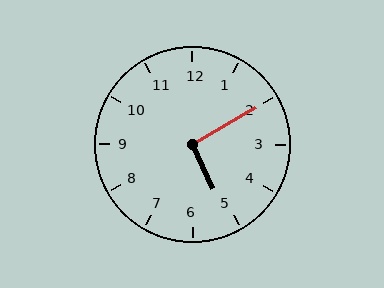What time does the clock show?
5:10.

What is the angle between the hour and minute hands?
Approximately 95 degrees.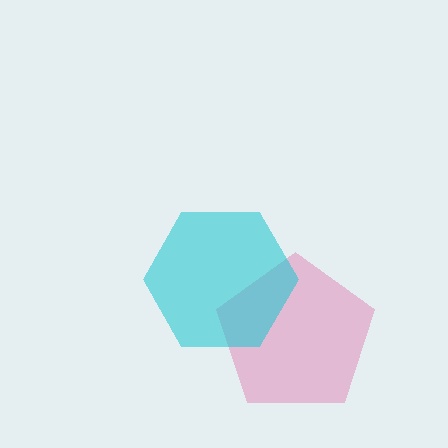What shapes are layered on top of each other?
The layered shapes are: a pink pentagon, a cyan hexagon.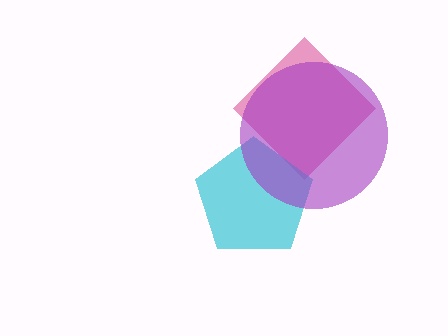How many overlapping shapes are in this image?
There are 3 overlapping shapes in the image.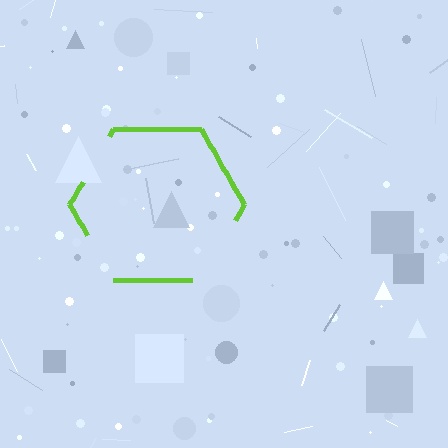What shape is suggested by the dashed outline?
The dashed outline suggests a hexagon.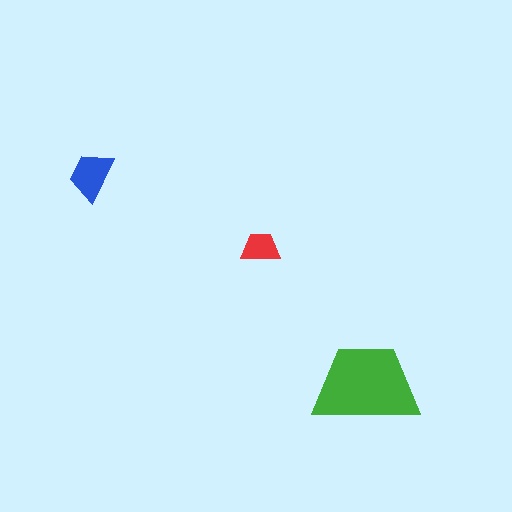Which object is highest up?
The blue trapezoid is topmost.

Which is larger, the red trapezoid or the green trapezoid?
The green one.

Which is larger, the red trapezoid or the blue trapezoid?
The blue one.